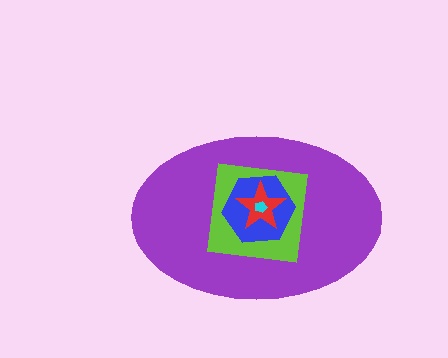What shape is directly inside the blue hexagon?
The red star.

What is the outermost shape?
The purple ellipse.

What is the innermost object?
The cyan pentagon.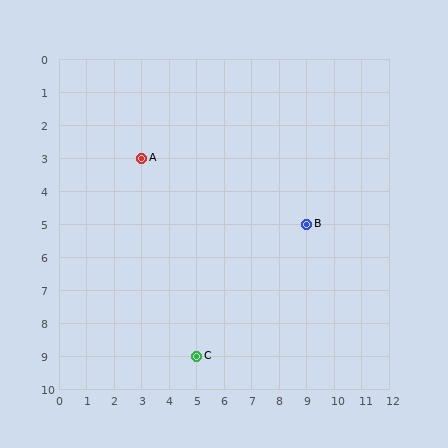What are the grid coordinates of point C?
Point C is at grid coordinates (5, 9).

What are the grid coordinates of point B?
Point B is at grid coordinates (9, 5).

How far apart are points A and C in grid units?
Points A and C are 2 columns and 6 rows apart (about 6.3 grid units diagonally).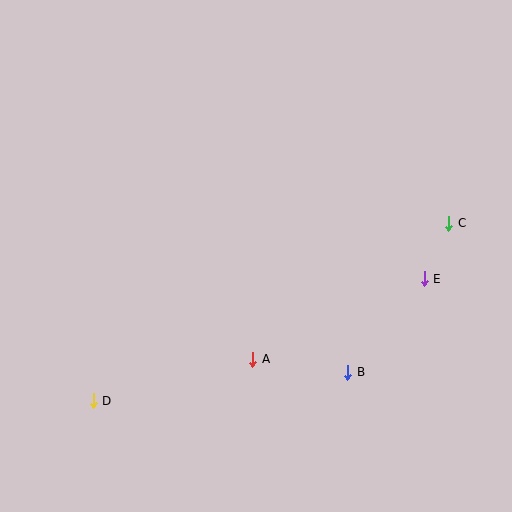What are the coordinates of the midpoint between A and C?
The midpoint between A and C is at (351, 291).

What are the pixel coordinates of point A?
Point A is at (253, 359).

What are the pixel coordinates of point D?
Point D is at (93, 401).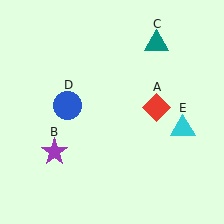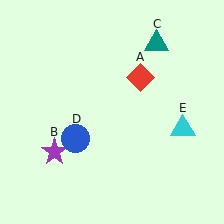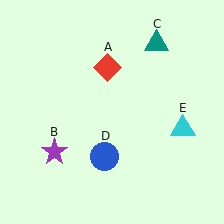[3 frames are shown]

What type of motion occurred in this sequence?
The red diamond (object A), blue circle (object D) rotated counterclockwise around the center of the scene.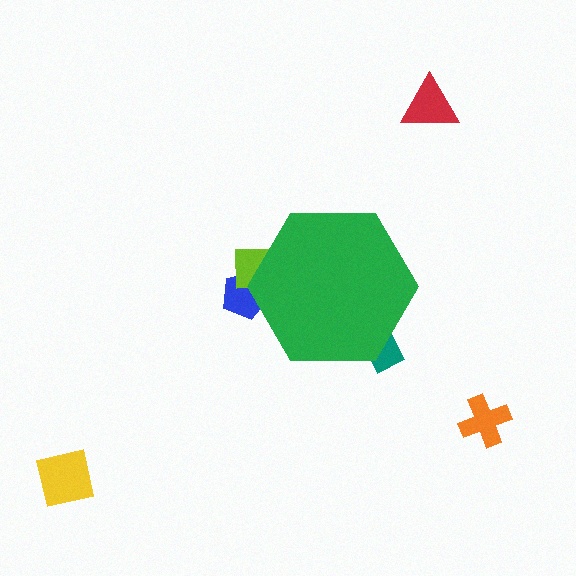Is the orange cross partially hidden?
No, the orange cross is fully visible.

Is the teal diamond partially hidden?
Yes, the teal diamond is partially hidden behind the green hexagon.